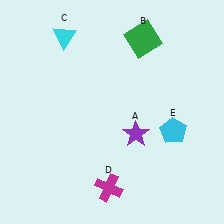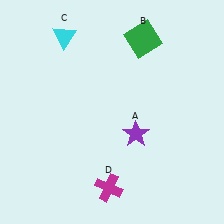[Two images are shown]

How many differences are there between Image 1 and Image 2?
There is 1 difference between the two images.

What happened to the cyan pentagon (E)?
The cyan pentagon (E) was removed in Image 2. It was in the bottom-right area of Image 1.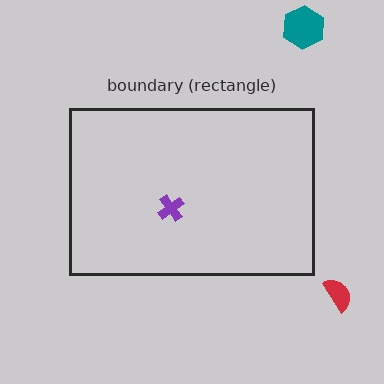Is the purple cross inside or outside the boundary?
Inside.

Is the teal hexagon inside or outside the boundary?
Outside.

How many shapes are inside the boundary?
1 inside, 2 outside.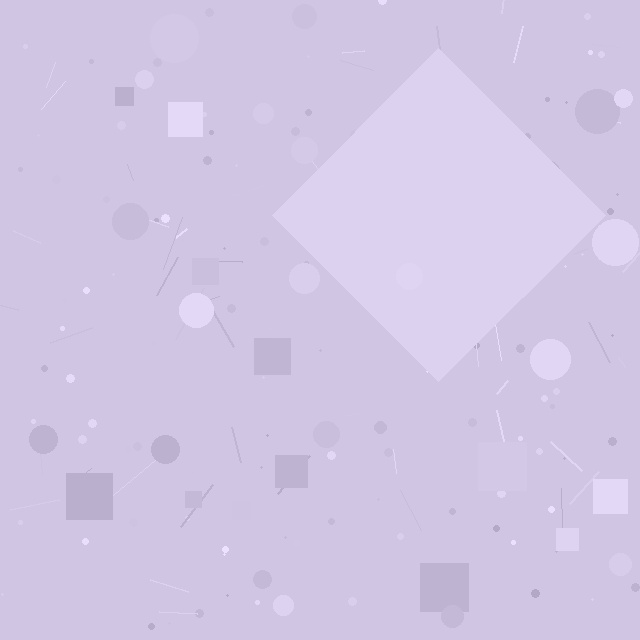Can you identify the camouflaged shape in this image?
The camouflaged shape is a diamond.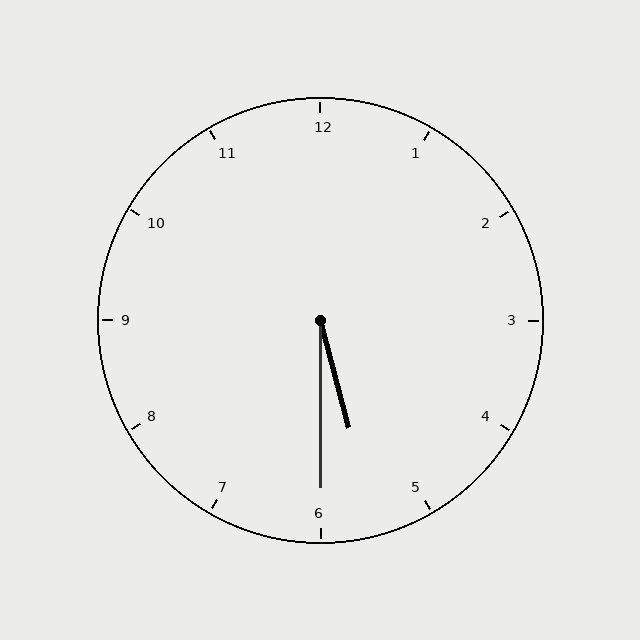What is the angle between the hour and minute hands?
Approximately 15 degrees.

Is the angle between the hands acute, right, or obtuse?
It is acute.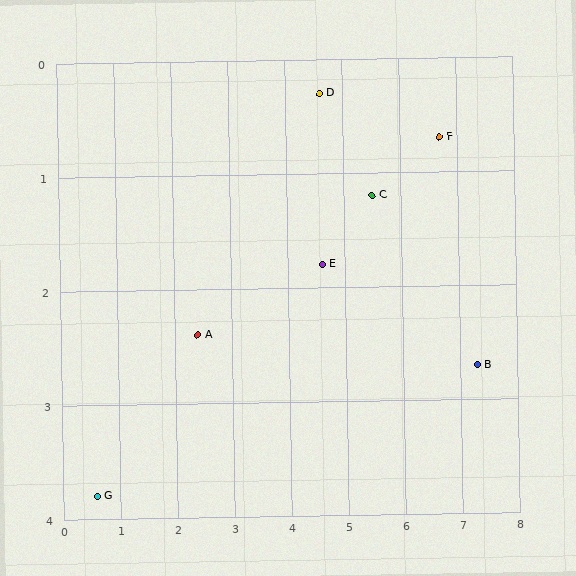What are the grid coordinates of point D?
Point D is at approximately (4.6, 0.3).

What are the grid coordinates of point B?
Point B is at approximately (7.3, 2.7).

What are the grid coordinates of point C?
Point C is at approximately (5.5, 1.2).